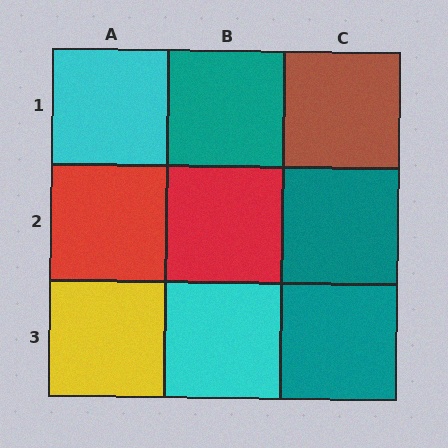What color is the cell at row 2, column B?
Red.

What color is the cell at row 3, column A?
Yellow.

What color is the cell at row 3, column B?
Cyan.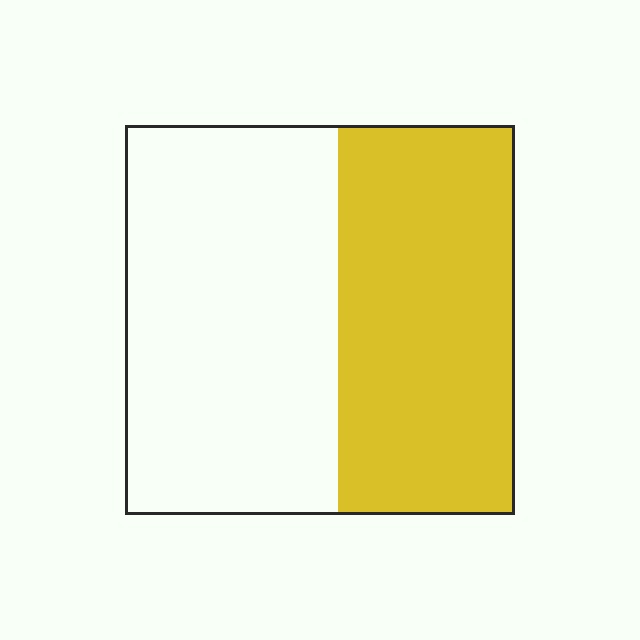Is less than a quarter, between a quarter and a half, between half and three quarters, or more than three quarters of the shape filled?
Between a quarter and a half.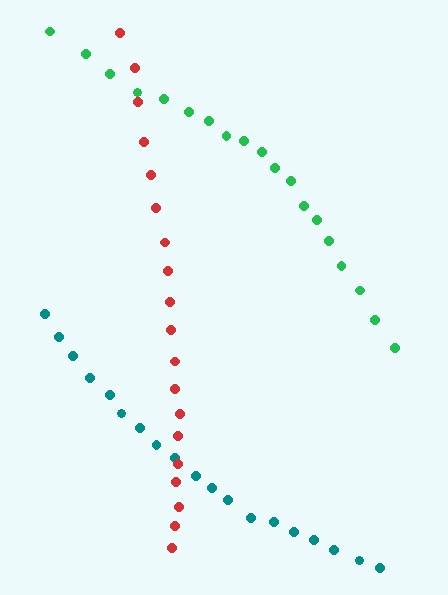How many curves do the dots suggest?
There are 3 distinct paths.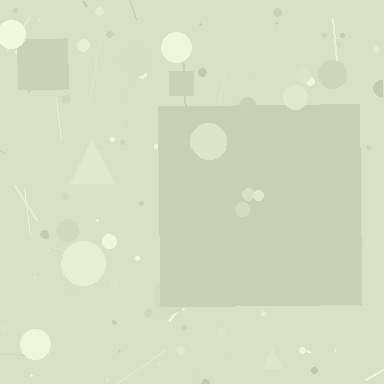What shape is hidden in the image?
A square is hidden in the image.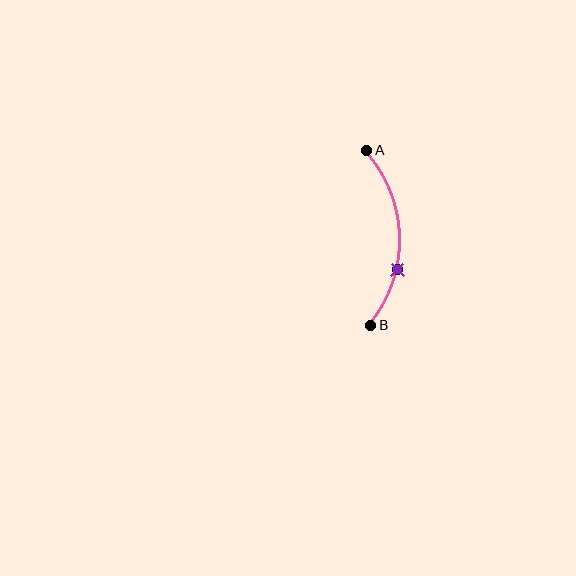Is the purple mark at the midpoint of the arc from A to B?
No. The purple mark lies on the arc but is closer to endpoint B. The arc midpoint would be at the point on the curve equidistant along the arc from both A and B.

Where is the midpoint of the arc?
The arc midpoint is the point on the curve farthest from the straight line joining A and B. It sits to the right of that line.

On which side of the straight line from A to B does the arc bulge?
The arc bulges to the right of the straight line connecting A and B.